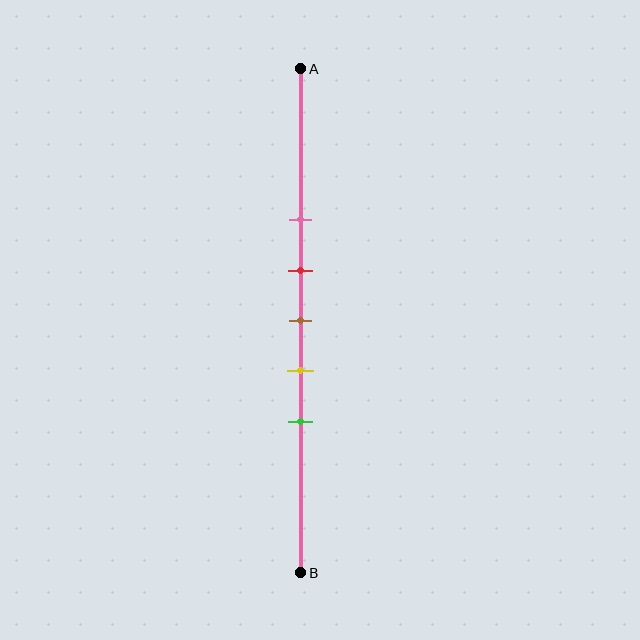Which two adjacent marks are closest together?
The red and brown marks are the closest adjacent pair.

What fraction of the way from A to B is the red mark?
The red mark is approximately 40% (0.4) of the way from A to B.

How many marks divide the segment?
There are 5 marks dividing the segment.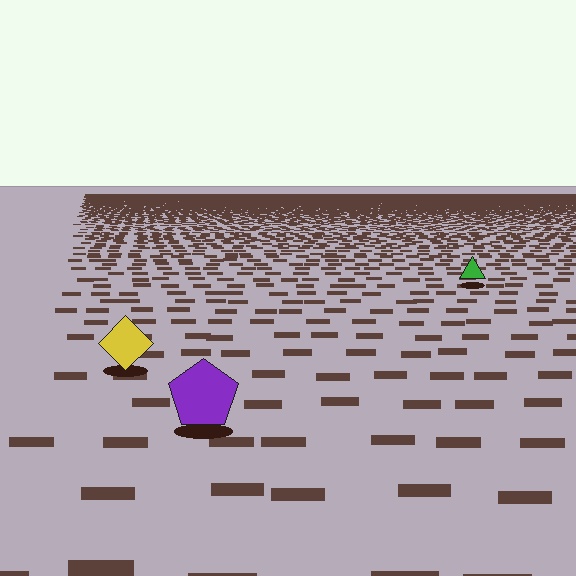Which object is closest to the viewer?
The purple pentagon is closest. The texture marks near it are larger and more spread out.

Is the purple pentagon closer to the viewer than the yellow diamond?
Yes. The purple pentagon is closer — you can tell from the texture gradient: the ground texture is coarser near it.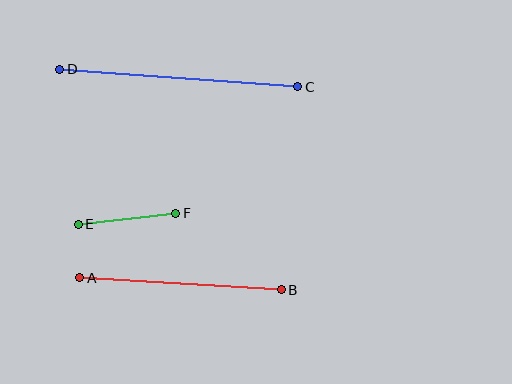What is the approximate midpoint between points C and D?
The midpoint is at approximately (179, 78) pixels.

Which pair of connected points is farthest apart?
Points C and D are farthest apart.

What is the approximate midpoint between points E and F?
The midpoint is at approximately (127, 219) pixels.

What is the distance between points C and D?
The distance is approximately 238 pixels.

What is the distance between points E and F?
The distance is approximately 98 pixels.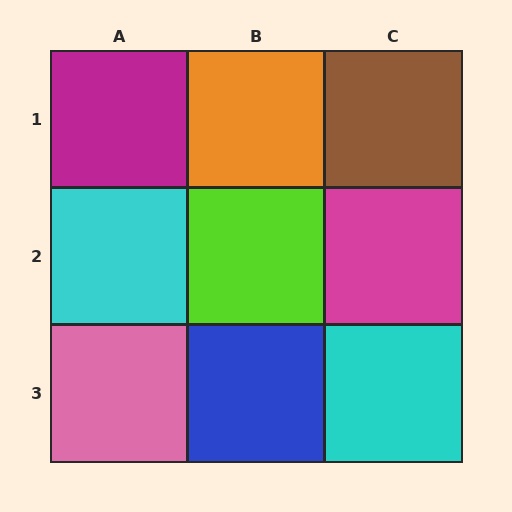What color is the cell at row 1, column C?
Brown.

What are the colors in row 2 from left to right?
Cyan, lime, magenta.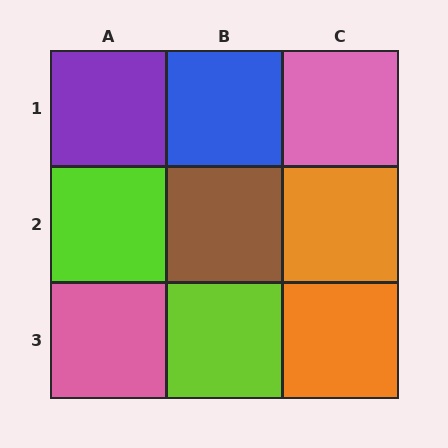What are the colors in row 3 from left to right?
Pink, lime, orange.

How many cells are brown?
1 cell is brown.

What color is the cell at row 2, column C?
Orange.